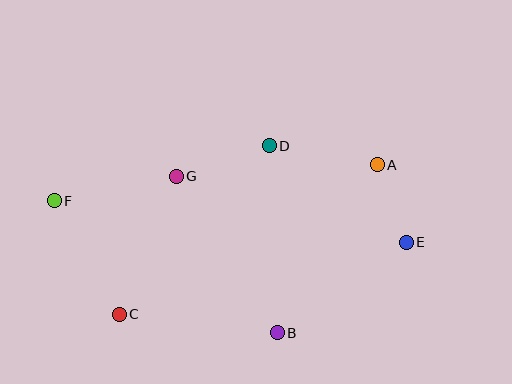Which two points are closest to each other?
Points A and E are closest to each other.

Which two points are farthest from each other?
Points E and F are farthest from each other.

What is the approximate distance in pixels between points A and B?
The distance between A and B is approximately 196 pixels.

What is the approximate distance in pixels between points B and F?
The distance between B and F is approximately 259 pixels.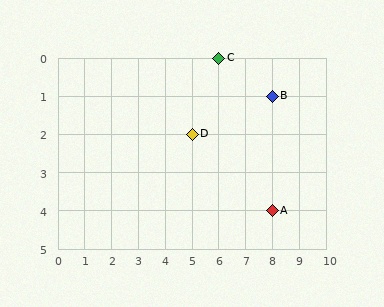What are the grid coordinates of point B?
Point B is at grid coordinates (8, 1).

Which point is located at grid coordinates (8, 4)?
Point A is at (8, 4).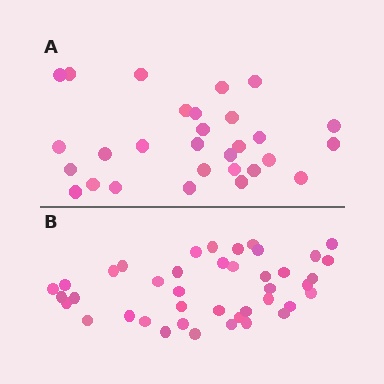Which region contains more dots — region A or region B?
Region B (the bottom region) has more dots.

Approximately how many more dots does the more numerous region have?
Region B has roughly 12 or so more dots than region A.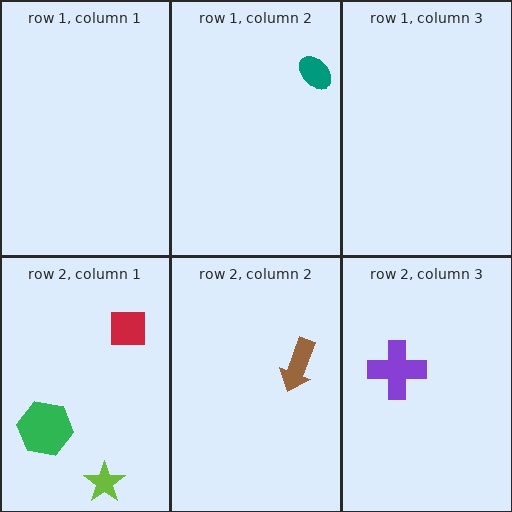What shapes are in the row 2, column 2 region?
The brown arrow.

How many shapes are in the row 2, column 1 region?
3.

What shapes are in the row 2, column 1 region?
The red square, the lime star, the green hexagon.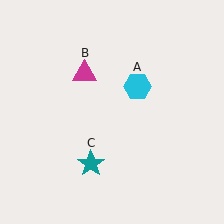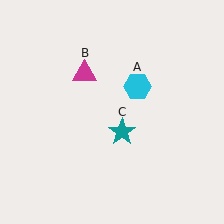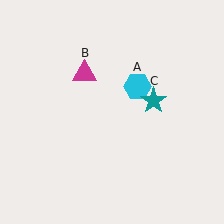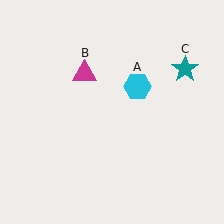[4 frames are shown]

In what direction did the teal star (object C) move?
The teal star (object C) moved up and to the right.